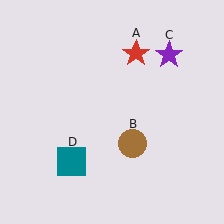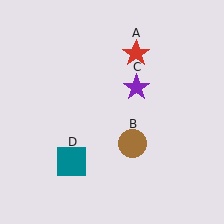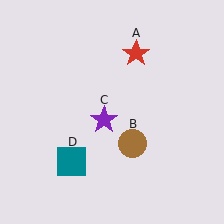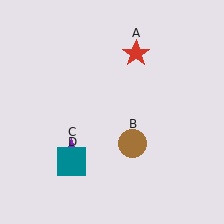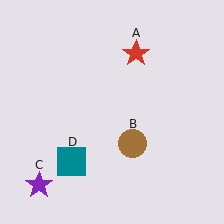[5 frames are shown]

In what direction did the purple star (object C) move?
The purple star (object C) moved down and to the left.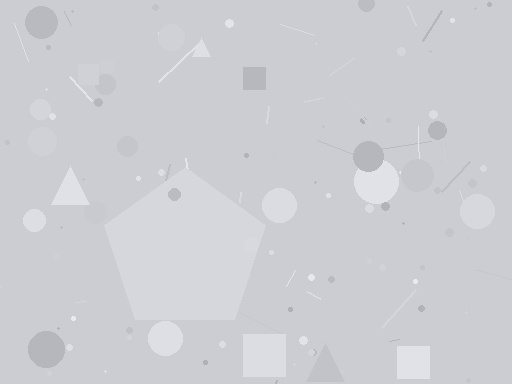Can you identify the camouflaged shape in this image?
The camouflaged shape is a pentagon.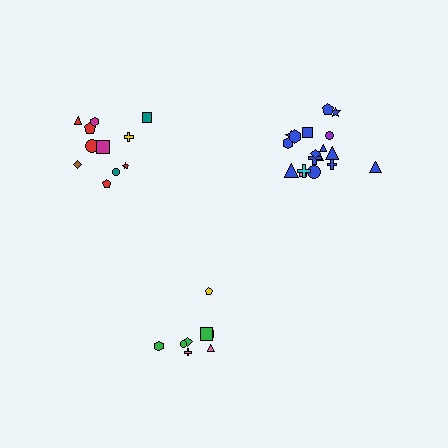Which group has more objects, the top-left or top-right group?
The top-right group.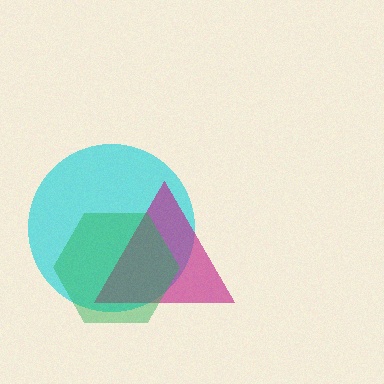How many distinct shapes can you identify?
There are 3 distinct shapes: a cyan circle, a magenta triangle, a green hexagon.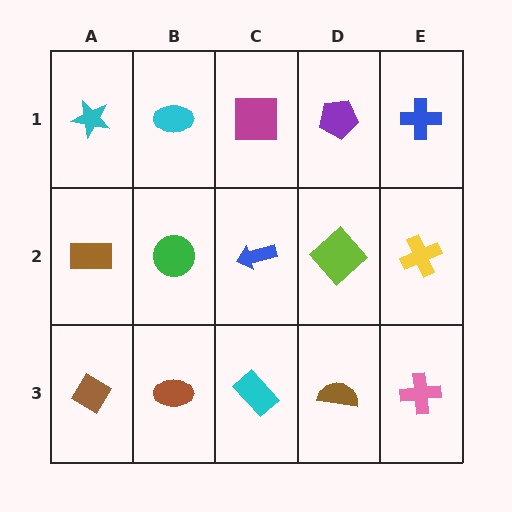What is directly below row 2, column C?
A cyan rectangle.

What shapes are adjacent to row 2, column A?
A cyan star (row 1, column A), a brown diamond (row 3, column A), a green circle (row 2, column B).